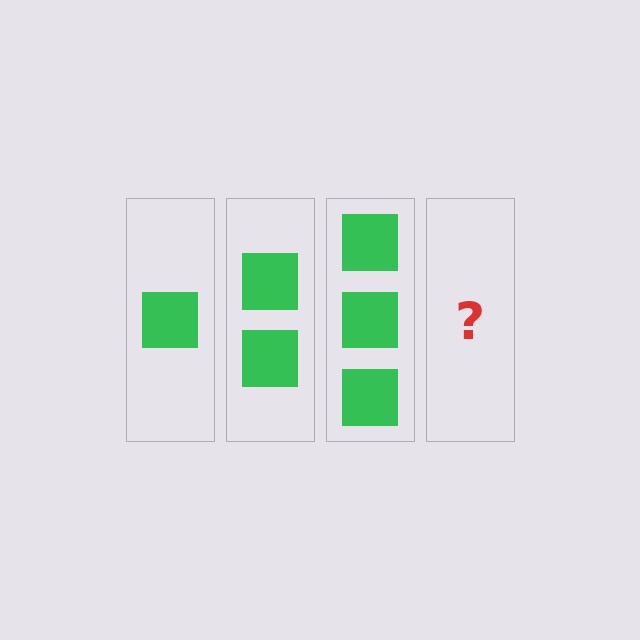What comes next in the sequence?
The next element should be 4 squares.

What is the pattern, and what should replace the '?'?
The pattern is that each step adds one more square. The '?' should be 4 squares.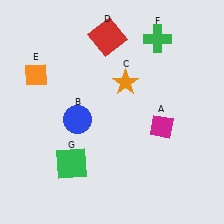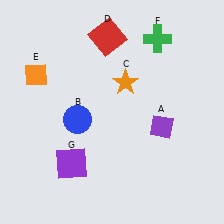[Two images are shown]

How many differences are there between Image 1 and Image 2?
There are 2 differences between the two images.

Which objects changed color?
A changed from magenta to purple. G changed from green to purple.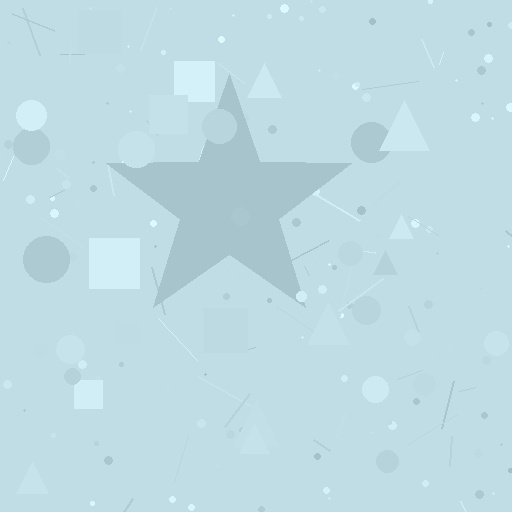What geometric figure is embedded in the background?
A star is embedded in the background.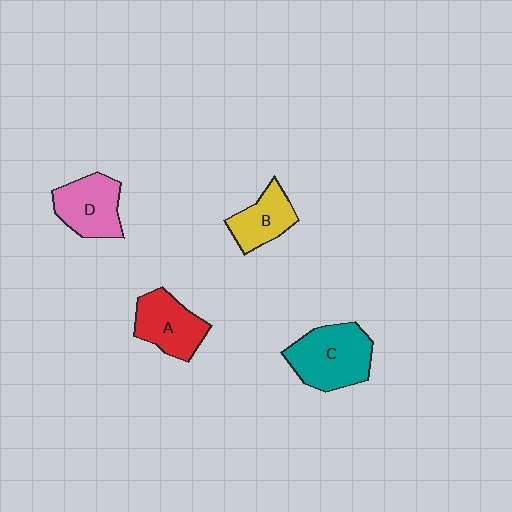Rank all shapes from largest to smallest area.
From largest to smallest: C (teal), D (pink), A (red), B (yellow).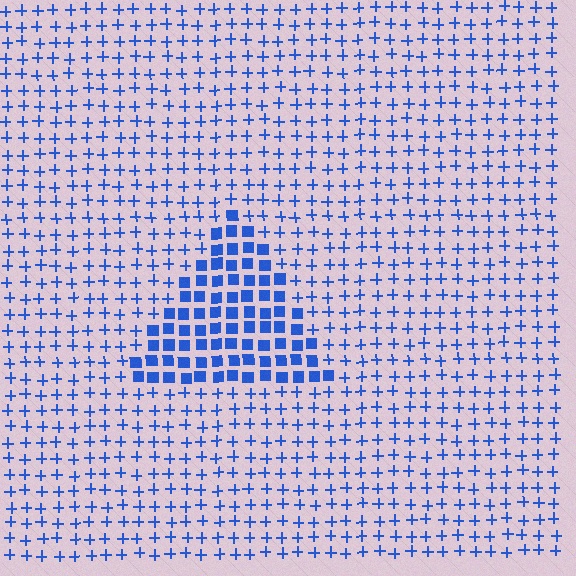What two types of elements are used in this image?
The image uses squares inside the triangle region and plus signs outside it.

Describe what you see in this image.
The image is filled with small blue elements arranged in a uniform grid. A triangle-shaped region contains squares, while the surrounding area contains plus signs. The boundary is defined purely by the change in element shape.